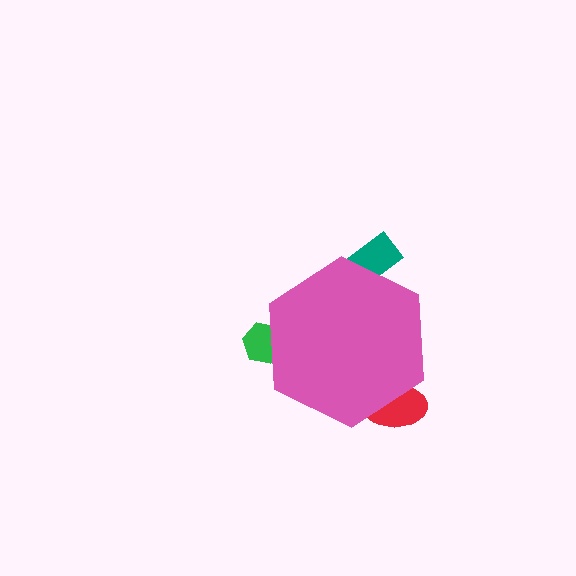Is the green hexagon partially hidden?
Yes, the green hexagon is partially hidden behind the pink hexagon.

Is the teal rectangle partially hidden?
Yes, the teal rectangle is partially hidden behind the pink hexagon.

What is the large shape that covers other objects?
A pink hexagon.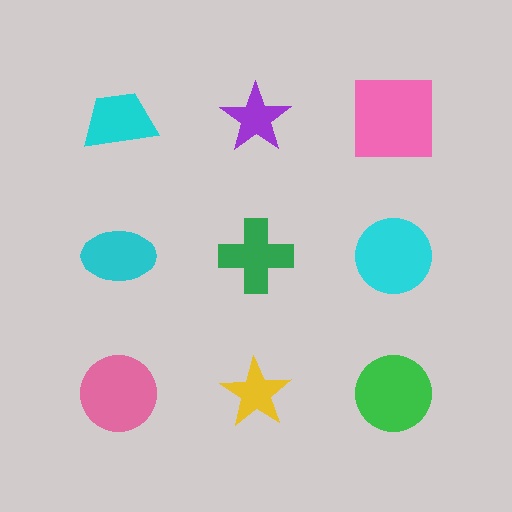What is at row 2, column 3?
A cyan circle.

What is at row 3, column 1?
A pink circle.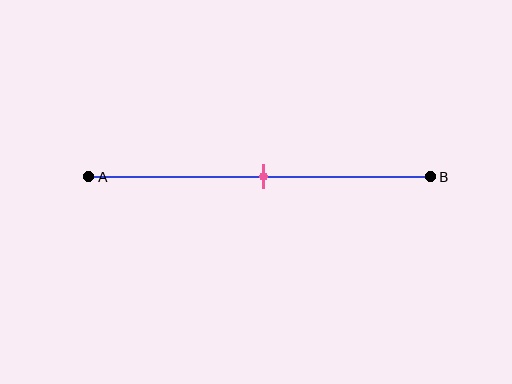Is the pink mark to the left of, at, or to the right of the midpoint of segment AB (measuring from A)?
The pink mark is approximately at the midpoint of segment AB.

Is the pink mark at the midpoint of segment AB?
Yes, the mark is approximately at the midpoint.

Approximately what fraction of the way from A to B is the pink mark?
The pink mark is approximately 50% of the way from A to B.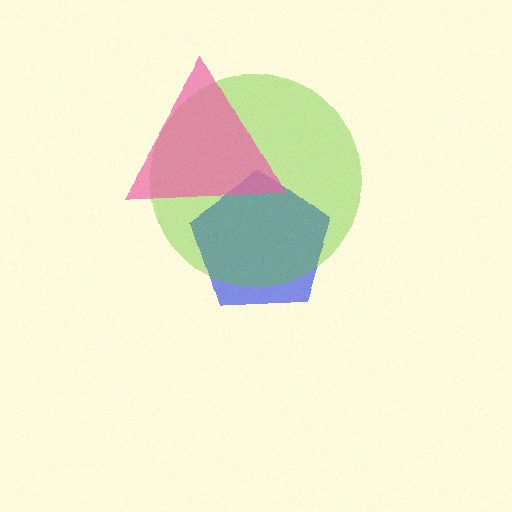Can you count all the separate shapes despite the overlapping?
Yes, there are 3 separate shapes.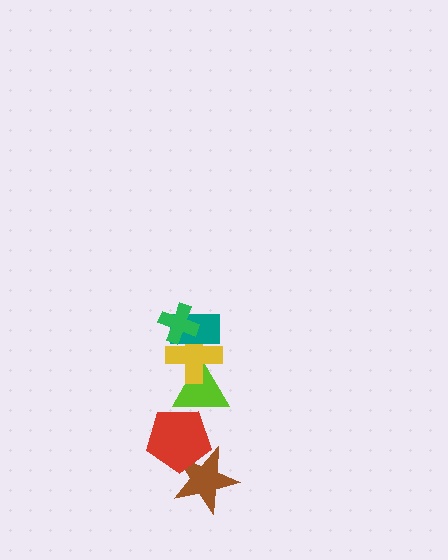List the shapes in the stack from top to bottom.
From top to bottom: the green cross, the teal rectangle, the yellow cross, the lime triangle, the red pentagon, the brown star.